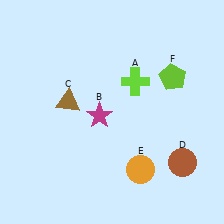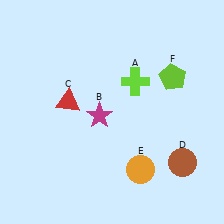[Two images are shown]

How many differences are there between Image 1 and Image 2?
There is 1 difference between the two images.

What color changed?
The triangle (C) changed from brown in Image 1 to red in Image 2.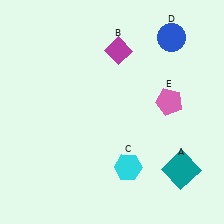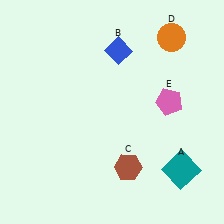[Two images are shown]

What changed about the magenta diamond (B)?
In Image 1, B is magenta. In Image 2, it changed to blue.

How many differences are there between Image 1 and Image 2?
There are 3 differences between the two images.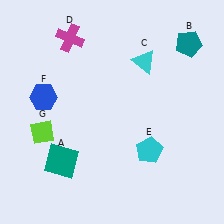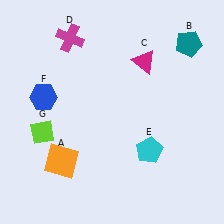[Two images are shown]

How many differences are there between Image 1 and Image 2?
There are 2 differences between the two images.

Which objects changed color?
A changed from teal to orange. C changed from cyan to magenta.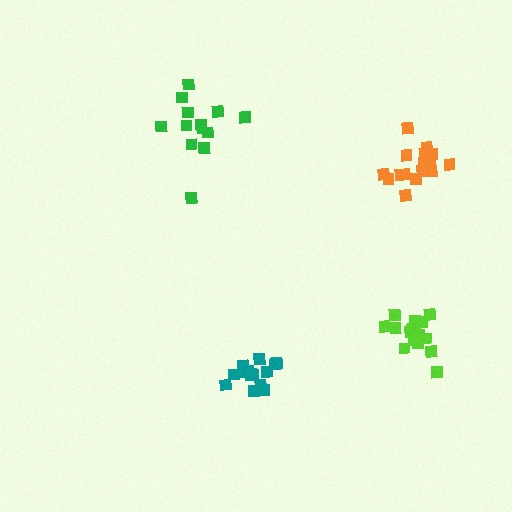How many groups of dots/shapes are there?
There are 4 groups.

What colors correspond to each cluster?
The clusters are colored: lime, green, orange, teal.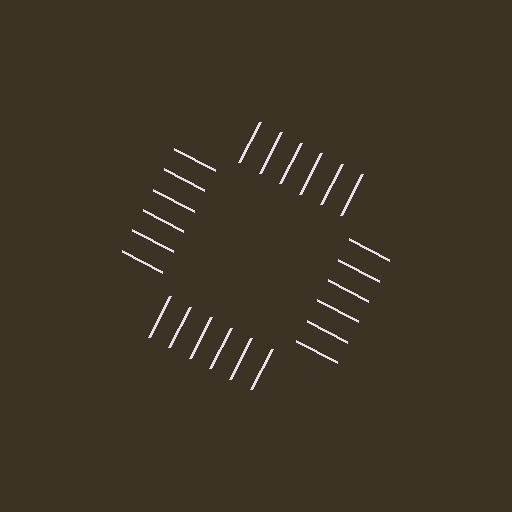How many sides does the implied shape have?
4 sides — the line-ends trace a square.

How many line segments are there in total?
24 — 6 along each of the 4 edges.